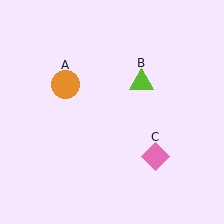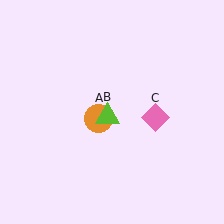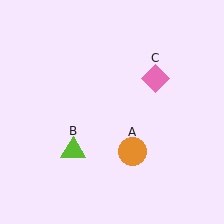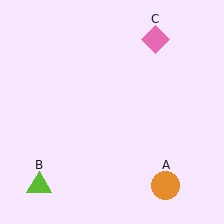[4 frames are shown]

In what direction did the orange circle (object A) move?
The orange circle (object A) moved down and to the right.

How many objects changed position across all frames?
3 objects changed position: orange circle (object A), lime triangle (object B), pink diamond (object C).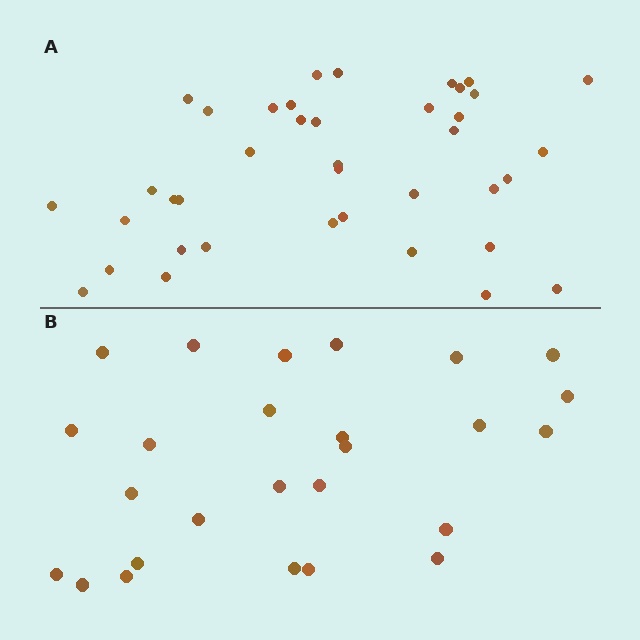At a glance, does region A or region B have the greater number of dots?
Region A (the top region) has more dots.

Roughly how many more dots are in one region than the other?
Region A has approximately 15 more dots than region B.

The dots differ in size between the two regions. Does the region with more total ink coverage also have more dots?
No. Region B has more total ink coverage because its dots are larger, but region A actually contains more individual dots. Total area can be misleading — the number of items is what matters here.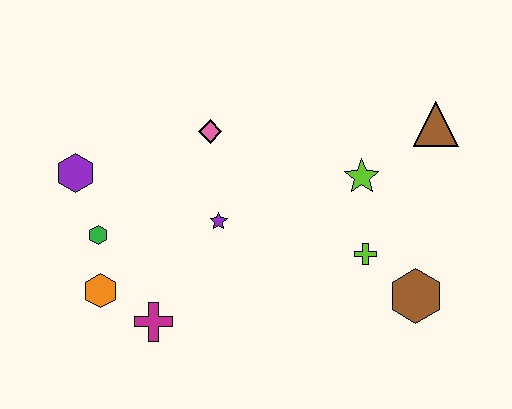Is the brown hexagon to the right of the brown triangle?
No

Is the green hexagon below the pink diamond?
Yes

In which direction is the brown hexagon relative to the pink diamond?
The brown hexagon is to the right of the pink diamond.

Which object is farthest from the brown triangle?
The orange hexagon is farthest from the brown triangle.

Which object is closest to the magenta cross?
The orange hexagon is closest to the magenta cross.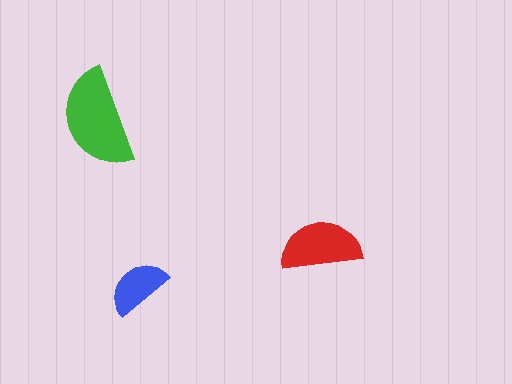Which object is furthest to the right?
The red semicircle is rightmost.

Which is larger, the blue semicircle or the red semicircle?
The red one.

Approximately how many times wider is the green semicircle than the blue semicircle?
About 1.5 times wider.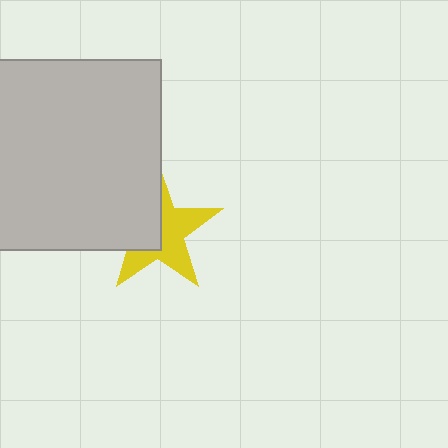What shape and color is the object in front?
The object in front is a light gray square.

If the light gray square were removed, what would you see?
You would see the complete yellow star.